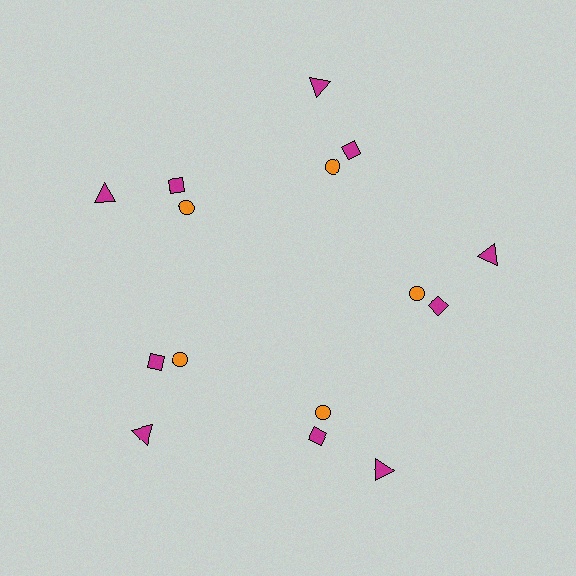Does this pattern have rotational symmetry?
Yes, this pattern has 5-fold rotational symmetry. It looks the same after rotating 72 degrees around the center.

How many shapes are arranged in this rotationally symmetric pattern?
There are 15 shapes, arranged in 5 groups of 3.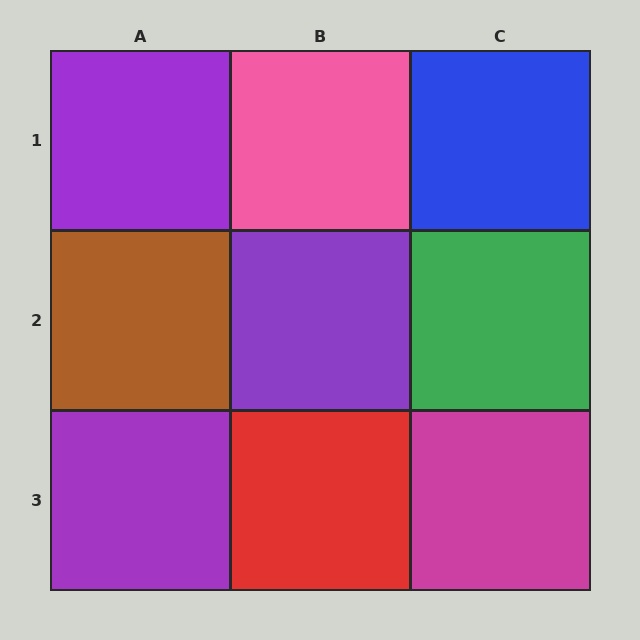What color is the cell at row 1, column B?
Pink.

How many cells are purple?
3 cells are purple.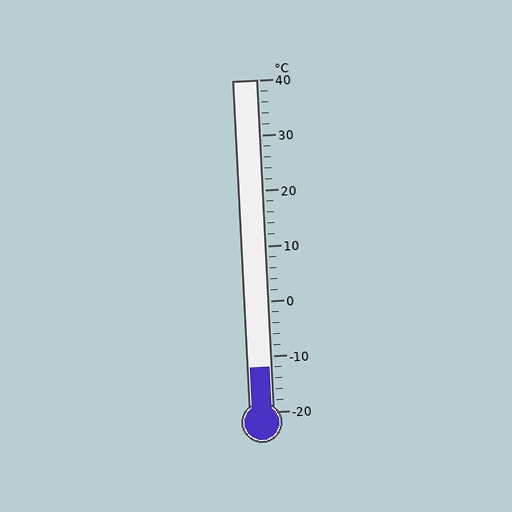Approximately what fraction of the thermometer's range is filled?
The thermometer is filled to approximately 15% of its range.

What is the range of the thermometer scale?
The thermometer scale ranges from -20°C to 40°C.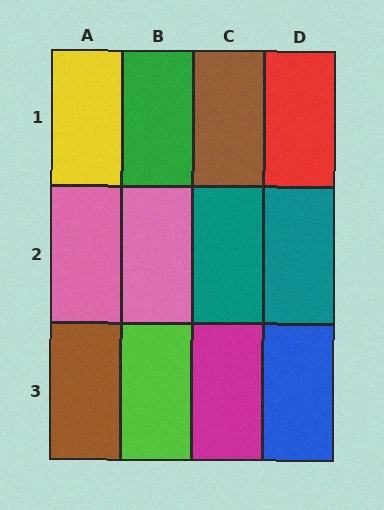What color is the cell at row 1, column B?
Green.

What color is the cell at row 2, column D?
Teal.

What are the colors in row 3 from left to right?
Brown, lime, magenta, blue.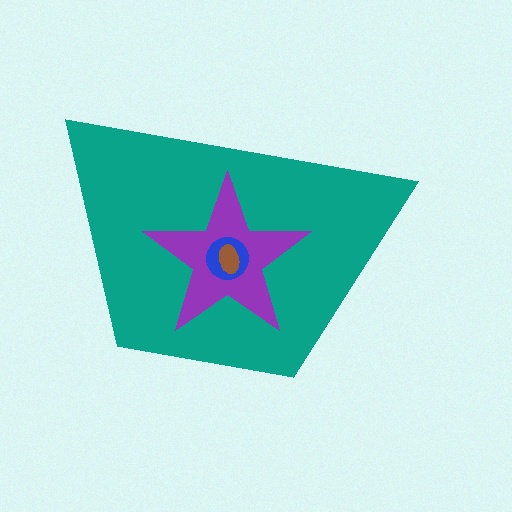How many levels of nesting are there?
4.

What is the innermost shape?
The brown ellipse.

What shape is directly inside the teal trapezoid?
The purple star.